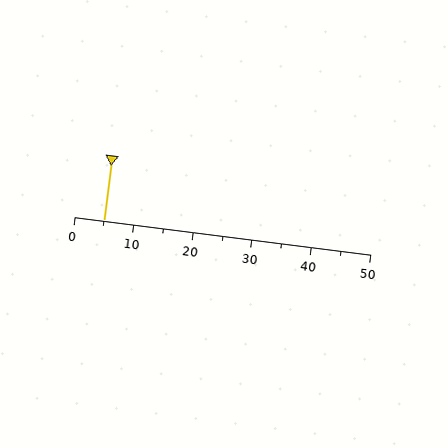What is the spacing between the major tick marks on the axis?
The major ticks are spaced 10 apart.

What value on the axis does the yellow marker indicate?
The marker indicates approximately 5.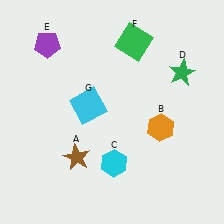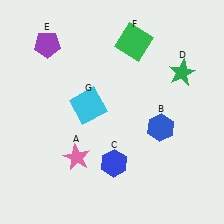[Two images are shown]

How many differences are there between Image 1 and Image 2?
There are 3 differences between the two images.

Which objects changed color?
A changed from brown to pink. B changed from orange to blue. C changed from cyan to blue.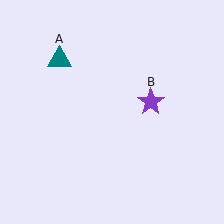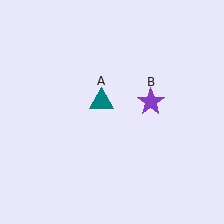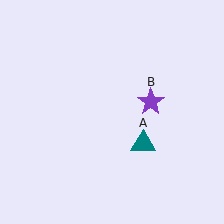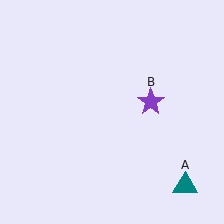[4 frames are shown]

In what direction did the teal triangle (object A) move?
The teal triangle (object A) moved down and to the right.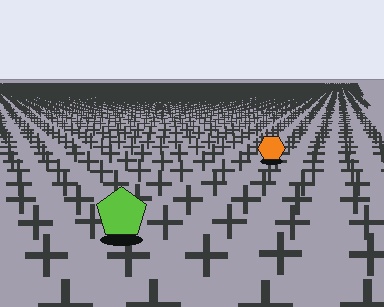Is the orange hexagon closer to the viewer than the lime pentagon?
No. The lime pentagon is closer — you can tell from the texture gradient: the ground texture is coarser near it.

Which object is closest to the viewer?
The lime pentagon is closest. The texture marks near it are larger and more spread out.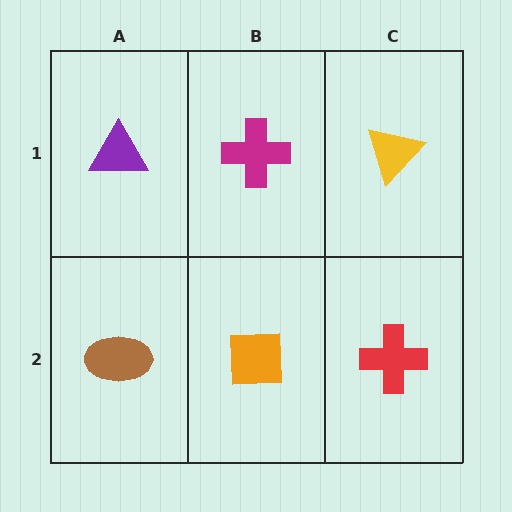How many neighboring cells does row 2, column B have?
3.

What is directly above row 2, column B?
A magenta cross.